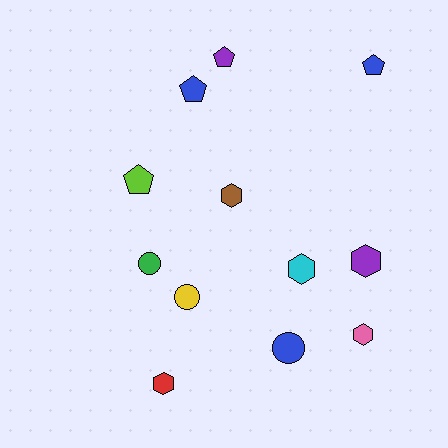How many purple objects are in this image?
There are 2 purple objects.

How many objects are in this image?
There are 12 objects.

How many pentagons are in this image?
There are 4 pentagons.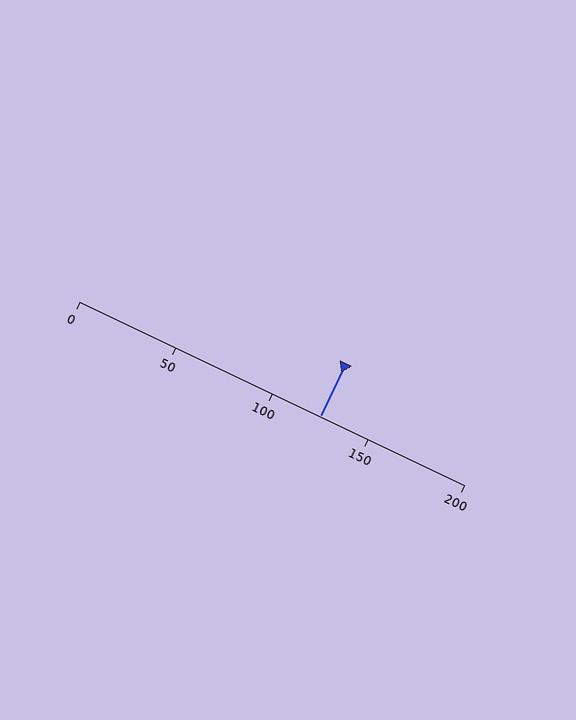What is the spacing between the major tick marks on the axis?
The major ticks are spaced 50 apart.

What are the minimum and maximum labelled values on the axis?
The axis runs from 0 to 200.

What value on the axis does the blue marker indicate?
The marker indicates approximately 125.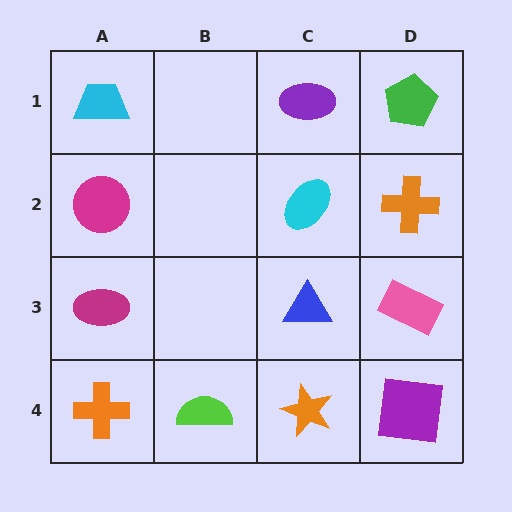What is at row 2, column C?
A cyan ellipse.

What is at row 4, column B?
A lime semicircle.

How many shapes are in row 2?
3 shapes.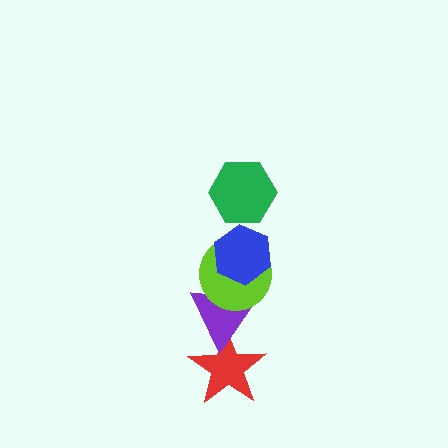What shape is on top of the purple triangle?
The lime circle is on top of the purple triangle.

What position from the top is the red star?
The red star is 5th from the top.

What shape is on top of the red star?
The purple triangle is on top of the red star.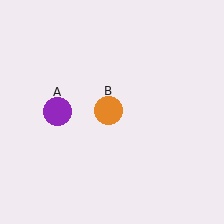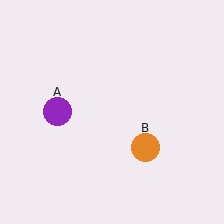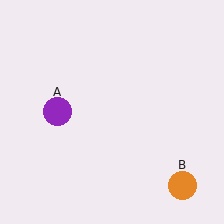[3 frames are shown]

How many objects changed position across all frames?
1 object changed position: orange circle (object B).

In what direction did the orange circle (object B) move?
The orange circle (object B) moved down and to the right.